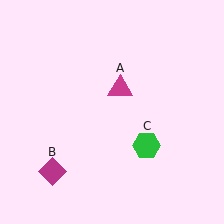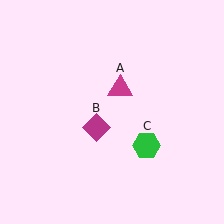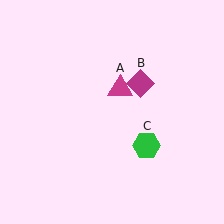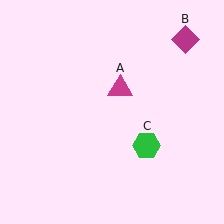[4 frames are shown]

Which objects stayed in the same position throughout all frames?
Magenta triangle (object A) and green hexagon (object C) remained stationary.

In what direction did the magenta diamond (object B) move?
The magenta diamond (object B) moved up and to the right.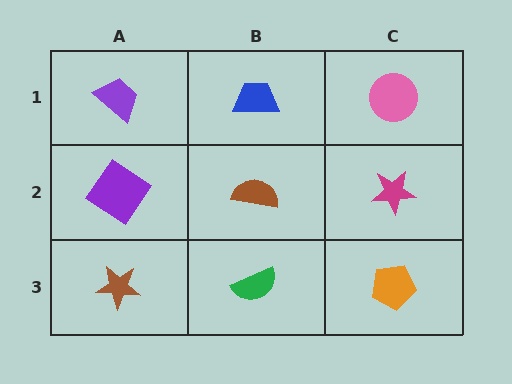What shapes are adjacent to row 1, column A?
A purple diamond (row 2, column A), a blue trapezoid (row 1, column B).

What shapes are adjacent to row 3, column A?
A purple diamond (row 2, column A), a green semicircle (row 3, column B).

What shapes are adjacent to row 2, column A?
A purple trapezoid (row 1, column A), a brown star (row 3, column A), a brown semicircle (row 2, column B).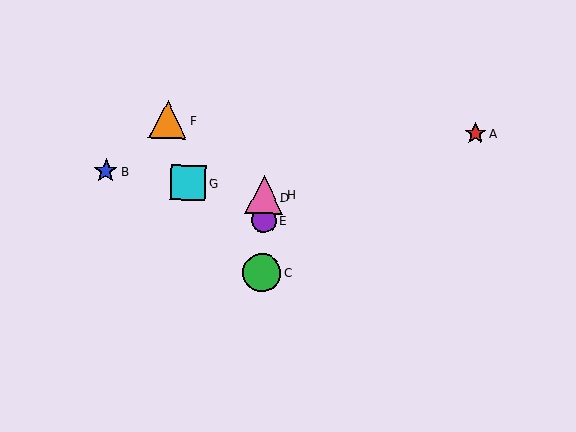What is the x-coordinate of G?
Object G is at x≈188.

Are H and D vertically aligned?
Yes, both are at x≈264.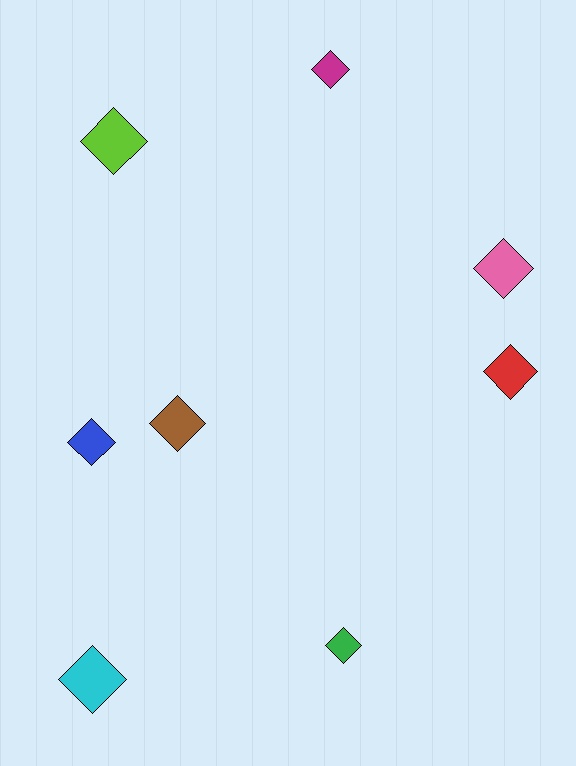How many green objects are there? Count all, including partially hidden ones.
There is 1 green object.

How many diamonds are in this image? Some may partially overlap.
There are 8 diamonds.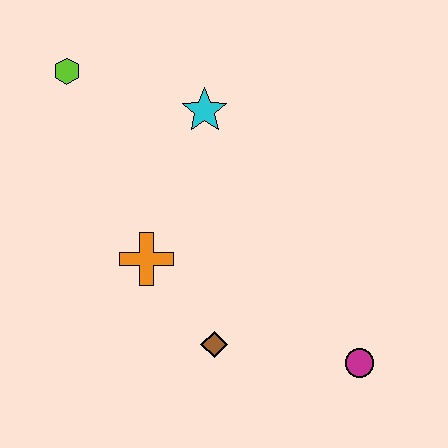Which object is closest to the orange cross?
The brown diamond is closest to the orange cross.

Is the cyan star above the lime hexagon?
No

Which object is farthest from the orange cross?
The magenta circle is farthest from the orange cross.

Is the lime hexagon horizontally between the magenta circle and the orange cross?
No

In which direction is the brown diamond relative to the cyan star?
The brown diamond is below the cyan star.